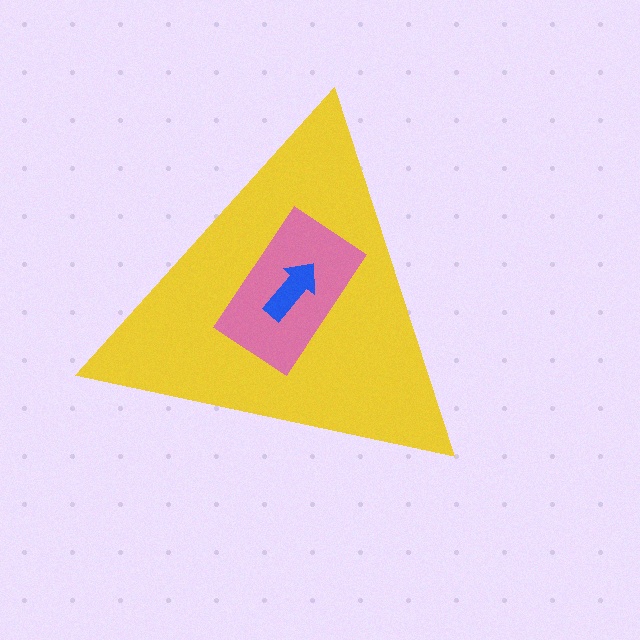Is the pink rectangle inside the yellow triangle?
Yes.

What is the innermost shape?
The blue arrow.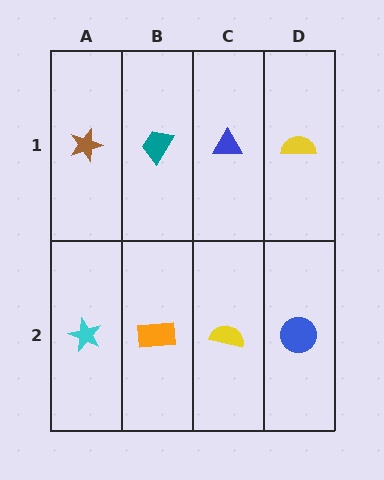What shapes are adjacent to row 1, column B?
An orange rectangle (row 2, column B), a brown star (row 1, column A), a blue triangle (row 1, column C).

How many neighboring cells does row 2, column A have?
2.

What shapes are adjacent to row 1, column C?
A yellow semicircle (row 2, column C), a teal trapezoid (row 1, column B), a yellow semicircle (row 1, column D).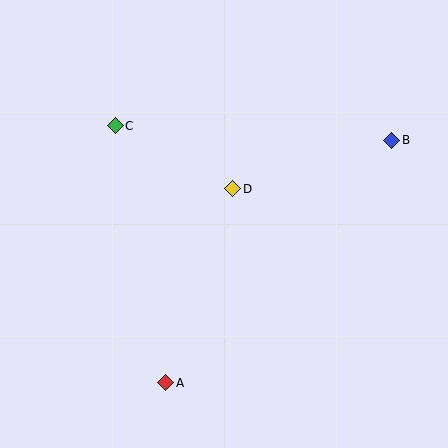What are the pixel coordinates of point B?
Point B is at (392, 140).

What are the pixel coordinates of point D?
Point D is at (233, 189).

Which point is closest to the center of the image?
Point D at (233, 189) is closest to the center.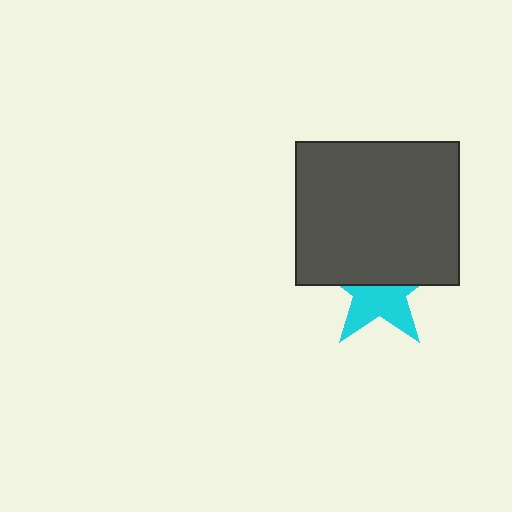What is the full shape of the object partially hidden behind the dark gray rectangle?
The partially hidden object is a cyan star.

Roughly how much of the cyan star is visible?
About half of it is visible (roughly 49%).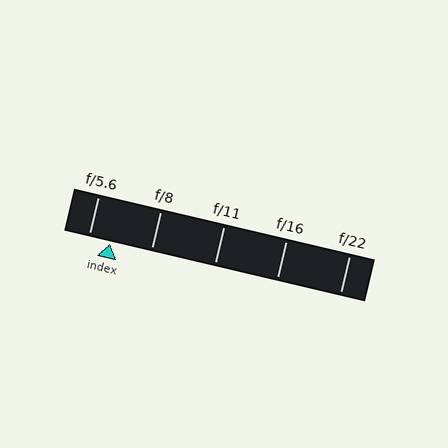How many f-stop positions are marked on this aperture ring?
There are 5 f-stop positions marked.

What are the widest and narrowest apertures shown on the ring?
The widest aperture shown is f/5.6 and the narrowest is f/22.